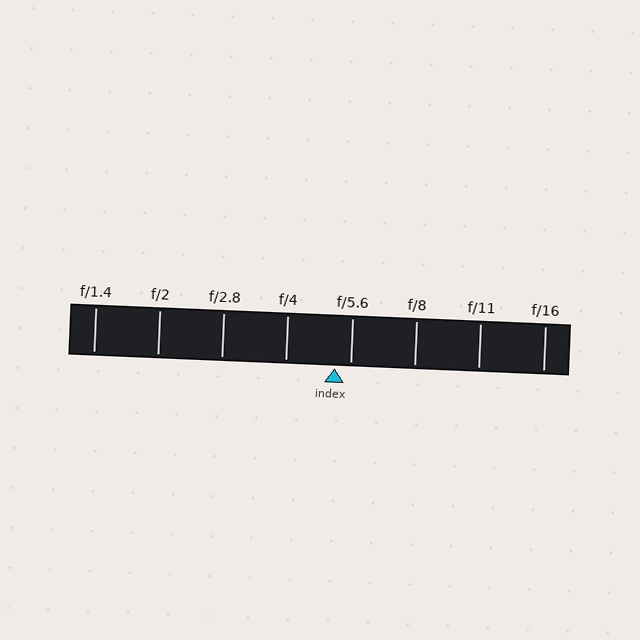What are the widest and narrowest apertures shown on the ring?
The widest aperture shown is f/1.4 and the narrowest is f/16.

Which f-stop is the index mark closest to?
The index mark is closest to f/5.6.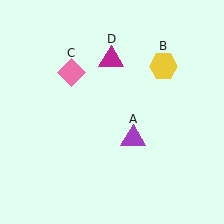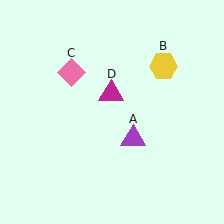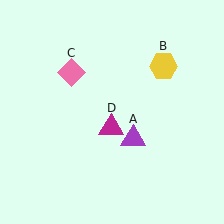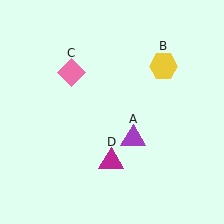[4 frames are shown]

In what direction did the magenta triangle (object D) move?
The magenta triangle (object D) moved down.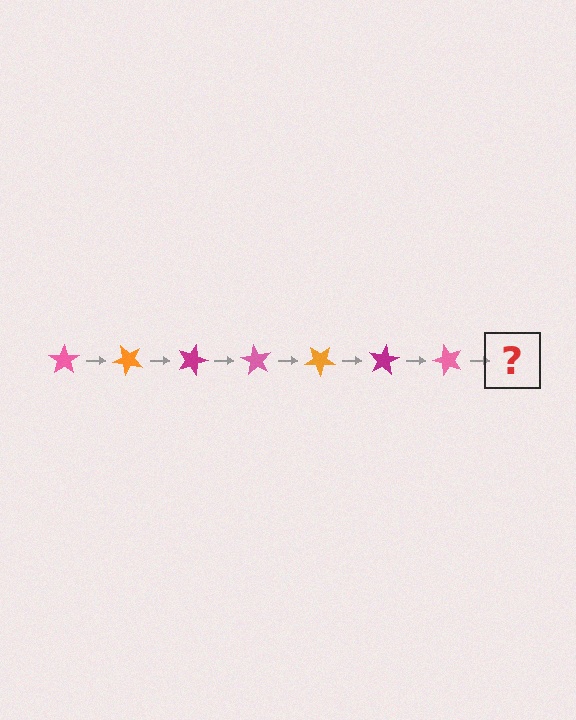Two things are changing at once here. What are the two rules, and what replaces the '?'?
The two rules are that it rotates 45 degrees each step and the color cycles through pink, orange, and magenta. The '?' should be an orange star, rotated 315 degrees from the start.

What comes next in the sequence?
The next element should be an orange star, rotated 315 degrees from the start.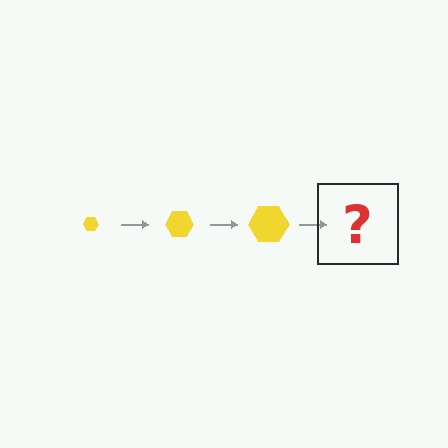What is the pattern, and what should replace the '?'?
The pattern is that the hexagon gets progressively larger each step. The '?' should be a yellow hexagon, larger than the previous one.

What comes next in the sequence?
The next element should be a yellow hexagon, larger than the previous one.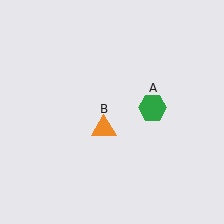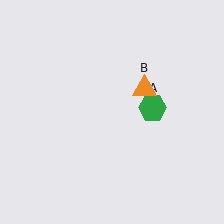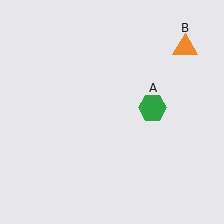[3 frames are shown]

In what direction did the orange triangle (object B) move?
The orange triangle (object B) moved up and to the right.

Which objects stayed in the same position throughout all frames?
Green hexagon (object A) remained stationary.